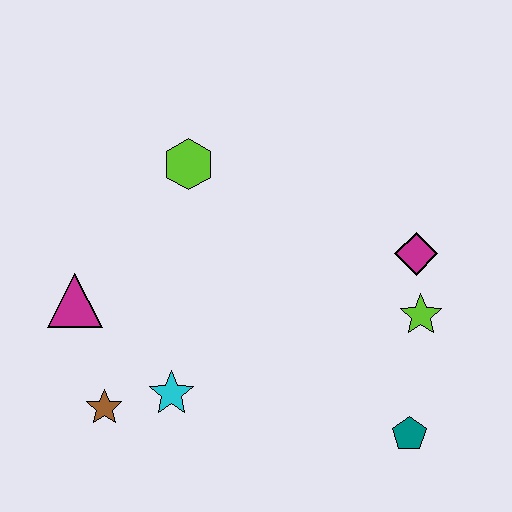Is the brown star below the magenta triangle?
Yes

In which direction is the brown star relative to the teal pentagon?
The brown star is to the left of the teal pentagon.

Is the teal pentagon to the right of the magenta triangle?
Yes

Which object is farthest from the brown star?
The magenta diamond is farthest from the brown star.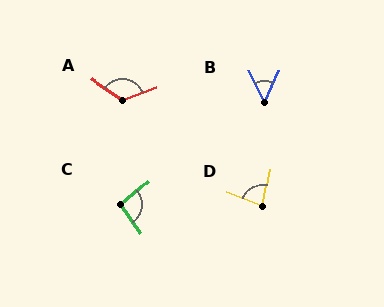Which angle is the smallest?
B, at approximately 50 degrees.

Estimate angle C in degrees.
Approximately 96 degrees.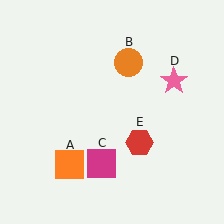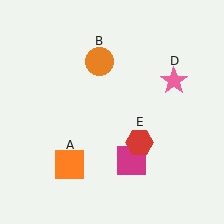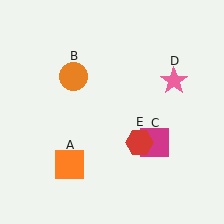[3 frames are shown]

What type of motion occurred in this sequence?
The orange circle (object B), magenta square (object C) rotated counterclockwise around the center of the scene.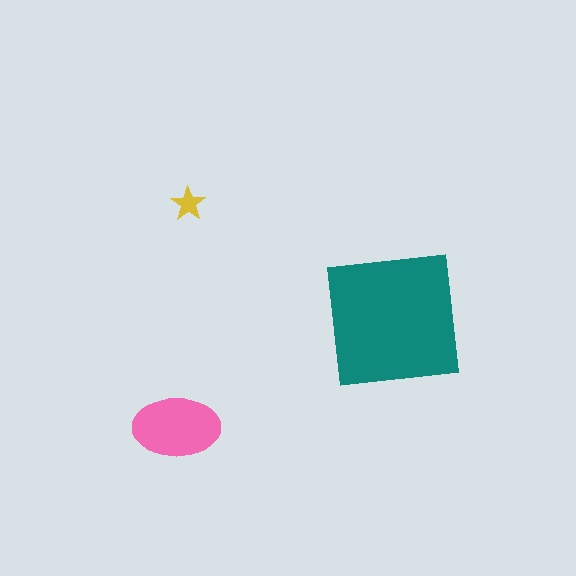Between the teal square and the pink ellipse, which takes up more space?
The teal square.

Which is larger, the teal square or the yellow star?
The teal square.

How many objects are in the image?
There are 3 objects in the image.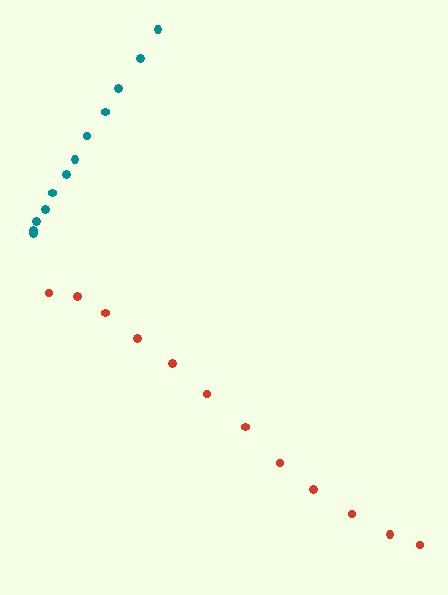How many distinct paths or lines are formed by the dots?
There are 2 distinct paths.